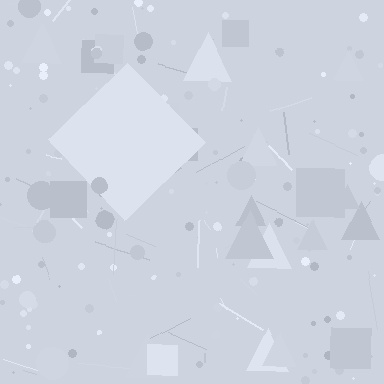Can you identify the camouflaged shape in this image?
The camouflaged shape is a diamond.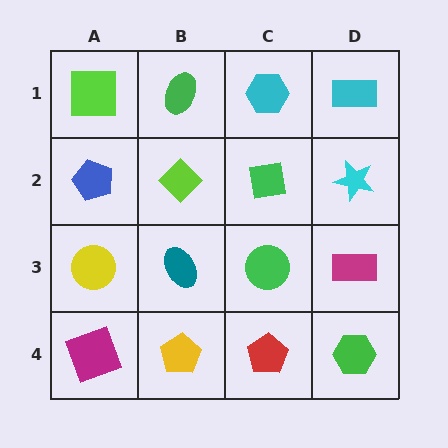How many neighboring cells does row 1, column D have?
2.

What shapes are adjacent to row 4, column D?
A magenta rectangle (row 3, column D), a red pentagon (row 4, column C).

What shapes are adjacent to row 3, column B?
A lime diamond (row 2, column B), a yellow pentagon (row 4, column B), a yellow circle (row 3, column A), a green circle (row 3, column C).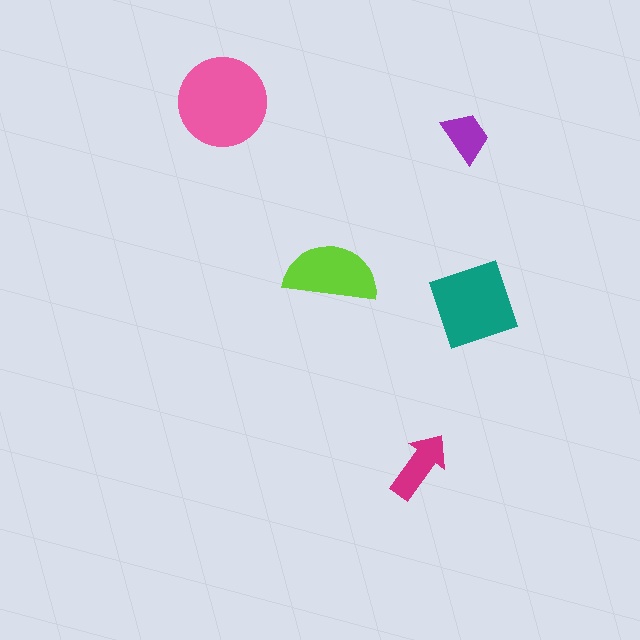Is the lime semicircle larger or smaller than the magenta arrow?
Larger.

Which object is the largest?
The pink circle.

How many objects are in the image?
There are 5 objects in the image.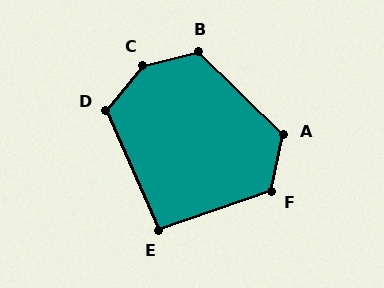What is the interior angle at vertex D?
Approximately 117 degrees (obtuse).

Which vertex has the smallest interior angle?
E, at approximately 95 degrees.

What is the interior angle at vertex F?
Approximately 121 degrees (obtuse).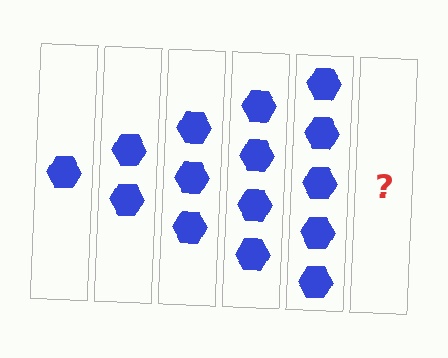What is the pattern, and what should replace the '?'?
The pattern is that each step adds one more hexagon. The '?' should be 6 hexagons.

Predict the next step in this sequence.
The next step is 6 hexagons.